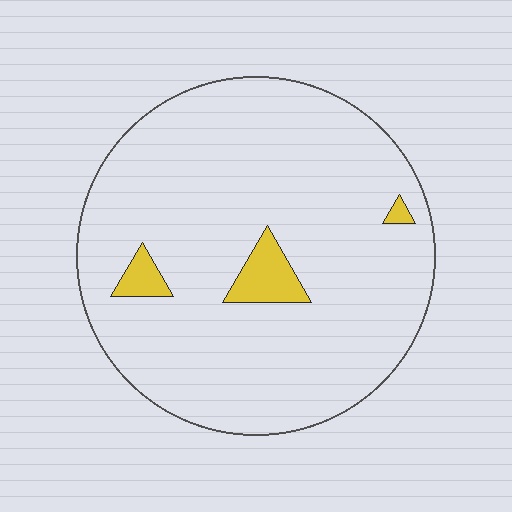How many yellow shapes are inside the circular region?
3.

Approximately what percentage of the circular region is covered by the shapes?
Approximately 5%.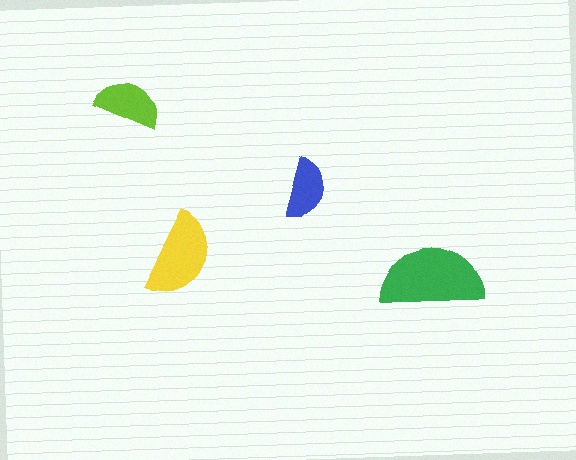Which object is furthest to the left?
The lime semicircle is leftmost.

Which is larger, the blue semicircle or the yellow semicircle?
The yellow one.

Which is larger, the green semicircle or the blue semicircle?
The green one.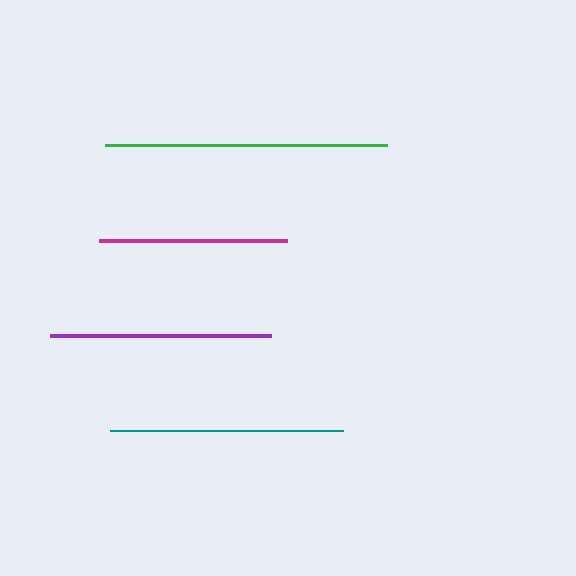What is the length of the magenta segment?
The magenta segment is approximately 188 pixels long.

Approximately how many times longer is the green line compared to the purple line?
The green line is approximately 1.3 times the length of the purple line.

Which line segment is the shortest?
The magenta line is the shortest at approximately 188 pixels.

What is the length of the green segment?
The green segment is approximately 281 pixels long.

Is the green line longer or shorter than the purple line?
The green line is longer than the purple line.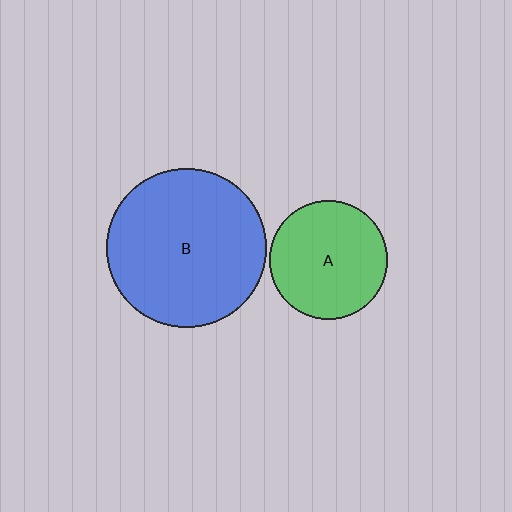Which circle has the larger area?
Circle B (blue).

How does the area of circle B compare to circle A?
Approximately 1.8 times.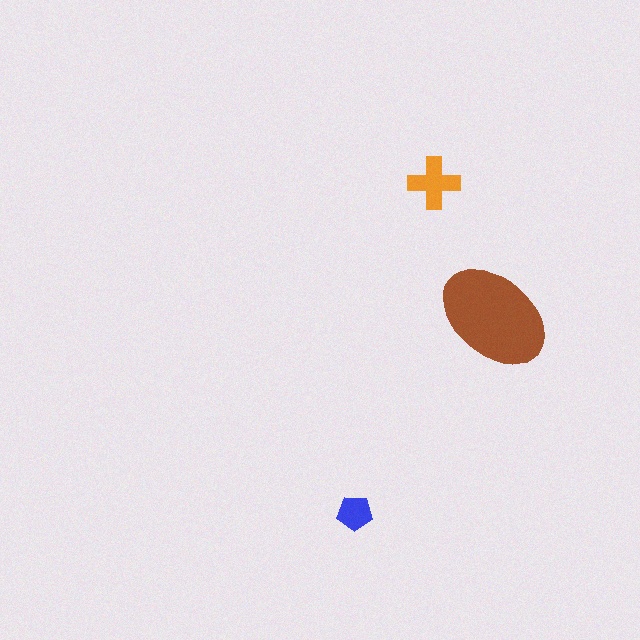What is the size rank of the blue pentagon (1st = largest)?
3rd.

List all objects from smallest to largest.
The blue pentagon, the orange cross, the brown ellipse.